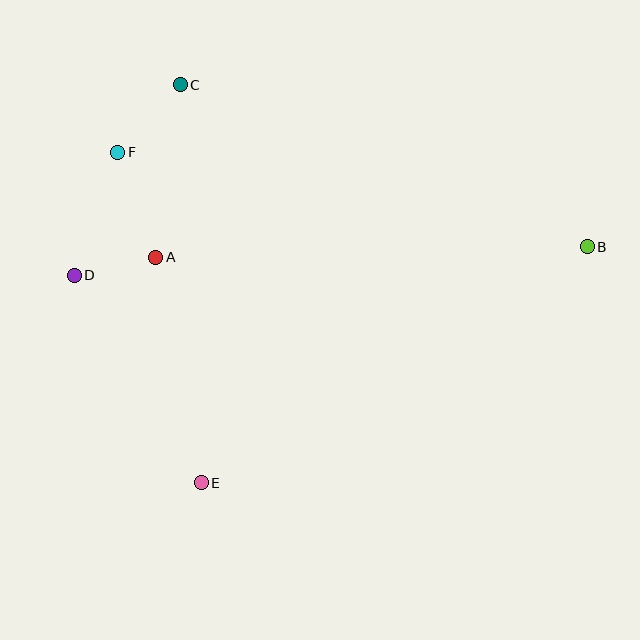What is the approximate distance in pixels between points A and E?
The distance between A and E is approximately 230 pixels.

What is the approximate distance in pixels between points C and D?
The distance between C and D is approximately 218 pixels.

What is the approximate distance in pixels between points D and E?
The distance between D and E is approximately 243 pixels.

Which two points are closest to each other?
Points A and D are closest to each other.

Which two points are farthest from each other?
Points B and D are farthest from each other.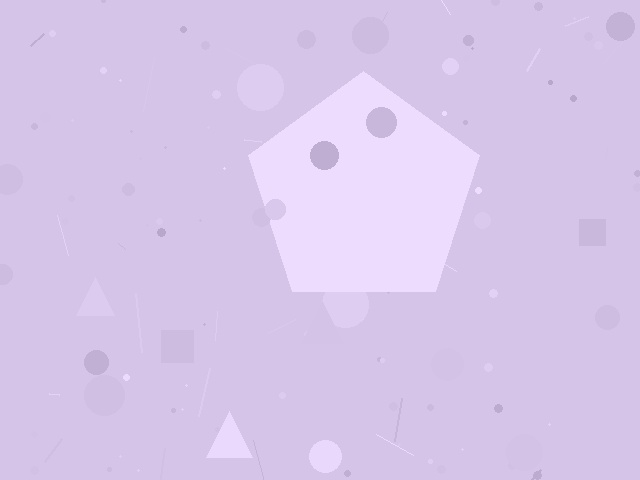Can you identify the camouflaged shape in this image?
The camouflaged shape is a pentagon.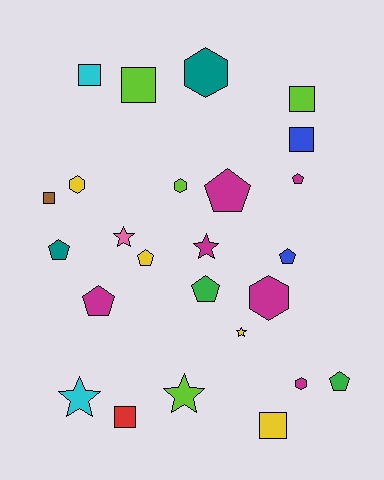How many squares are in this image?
There are 7 squares.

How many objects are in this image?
There are 25 objects.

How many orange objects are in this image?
There are no orange objects.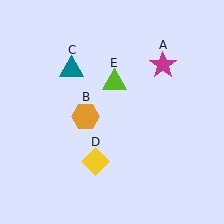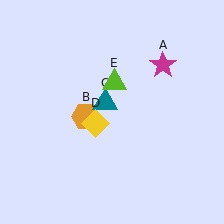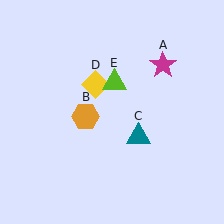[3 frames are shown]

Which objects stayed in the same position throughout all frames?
Magenta star (object A) and orange hexagon (object B) and lime triangle (object E) remained stationary.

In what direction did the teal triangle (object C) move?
The teal triangle (object C) moved down and to the right.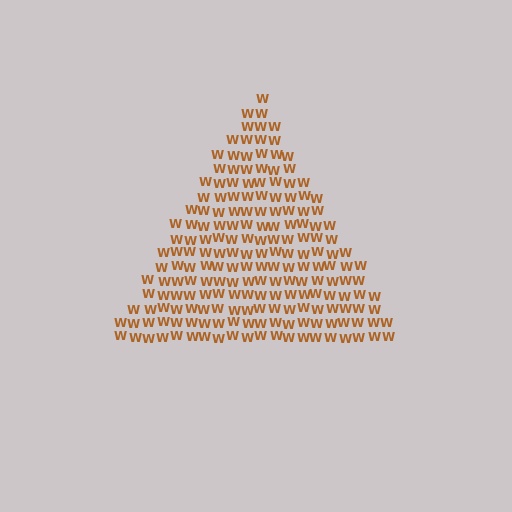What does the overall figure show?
The overall figure shows a triangle.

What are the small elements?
The small elements are letter W's.